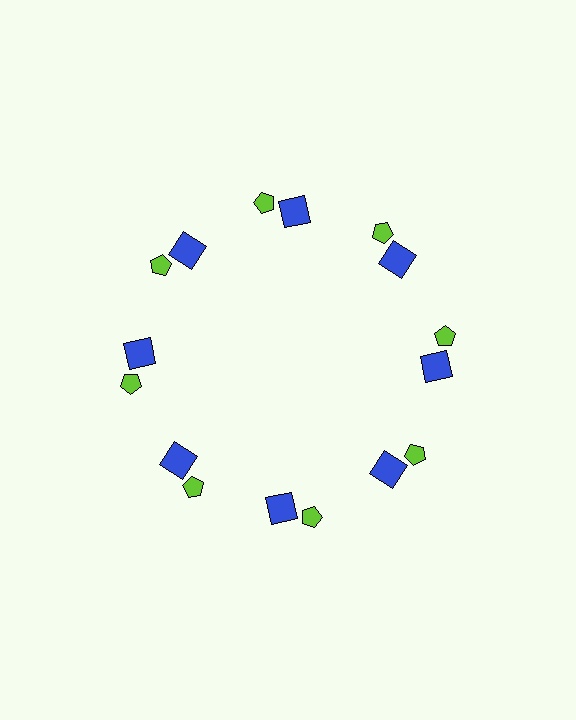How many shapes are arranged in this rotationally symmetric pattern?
There are 16 shapes, arranged in 8 groups of 2.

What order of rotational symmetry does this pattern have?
This pattern has 8-fold rotational symmetry.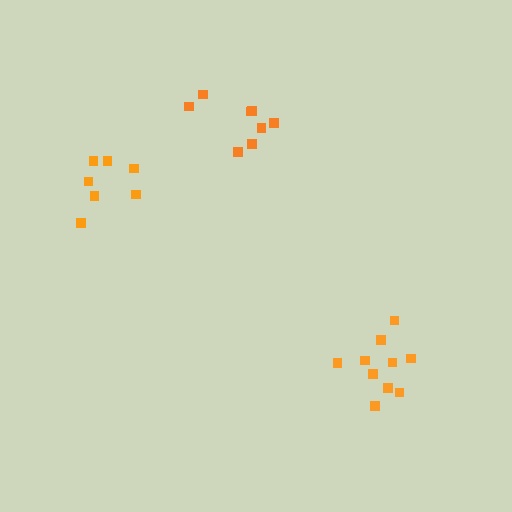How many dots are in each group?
Group 1: 8 dots, Group 2: 10 dots, Group 3: 7 dots (25 total).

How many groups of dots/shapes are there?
There are 3 groups.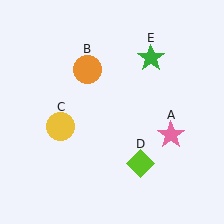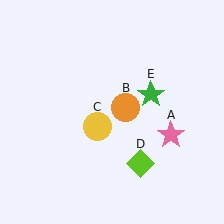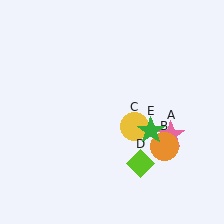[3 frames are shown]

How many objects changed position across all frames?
3 objects changed position: orange circle (object B), yellow circle (object C), green star (object E).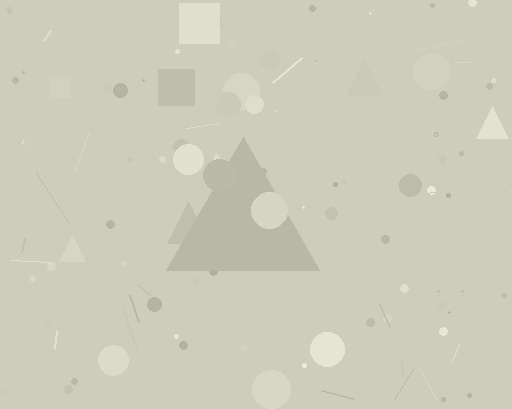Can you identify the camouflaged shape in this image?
The camouflaged shape is a triangle.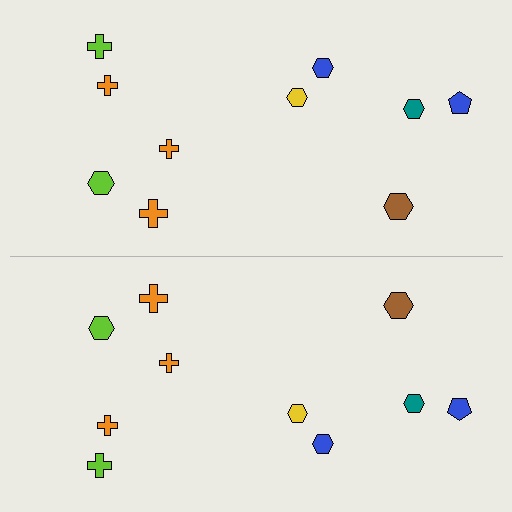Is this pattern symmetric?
Yes, this pattern has bilateral (reflection) symmetry.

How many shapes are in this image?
There are 20 shapes in this image.